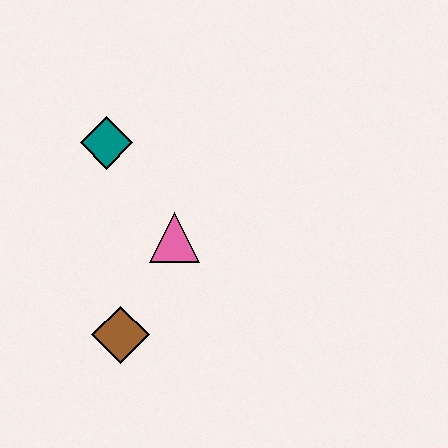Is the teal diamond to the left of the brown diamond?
Yes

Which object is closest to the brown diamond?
The pink triangle is closest to the brown diamond.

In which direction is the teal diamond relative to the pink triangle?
The teal diamond is above the pink triangle.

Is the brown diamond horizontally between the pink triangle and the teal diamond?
Yes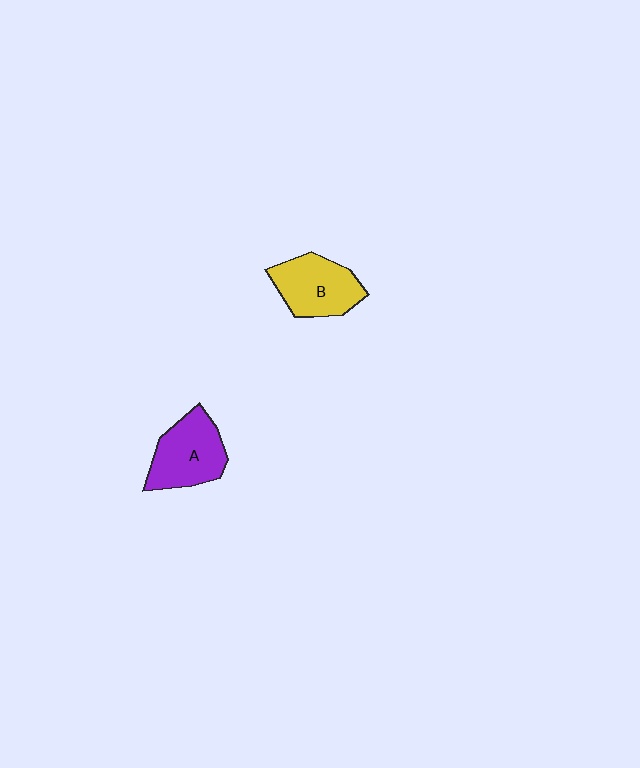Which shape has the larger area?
Shape A (purple).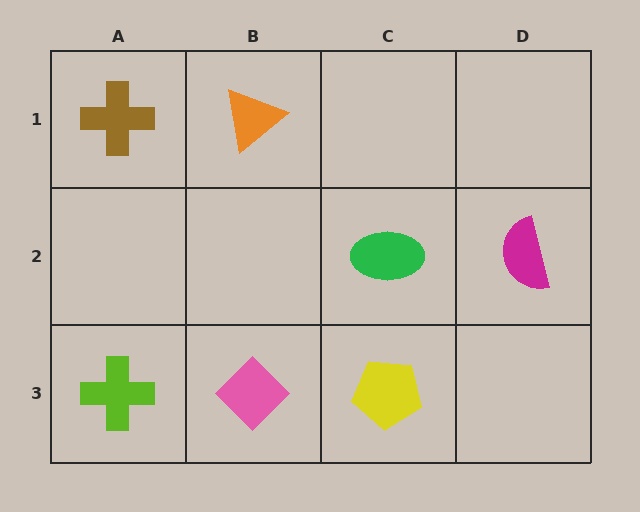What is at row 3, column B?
A pink diamond.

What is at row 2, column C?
A green ellipse.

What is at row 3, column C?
A yellow pentagon.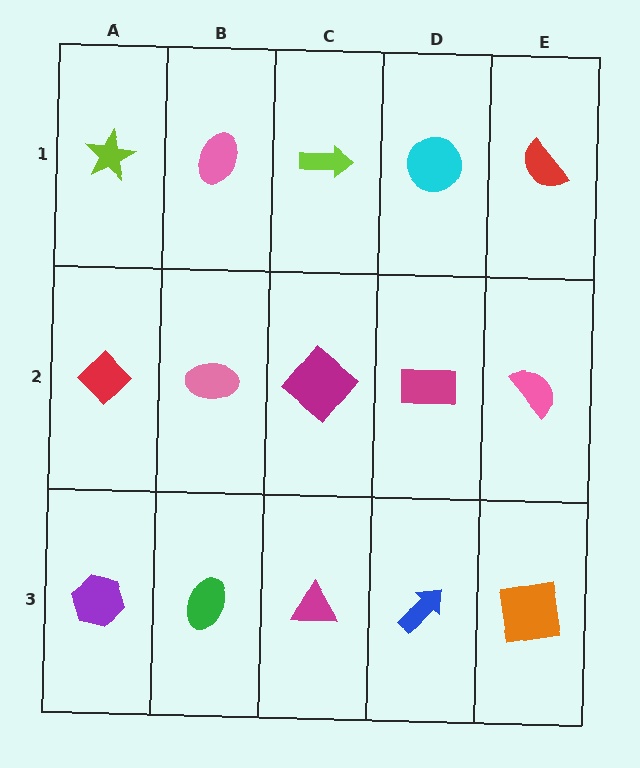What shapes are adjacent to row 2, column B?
A pink ellipse (row 1, column B), a green ellipse (row 3, column B), a red diamond (row 2, column A), a magenta diamond (row 2, column C).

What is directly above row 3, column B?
A pink ellipse.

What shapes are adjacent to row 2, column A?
A lime star (row 1, column A), a purple hexagon (row 3, column A), a pink ellipse (row 2, column B).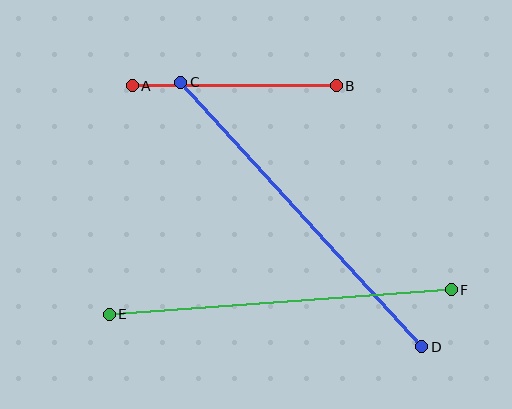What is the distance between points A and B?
The distance is approximately 204 pixels.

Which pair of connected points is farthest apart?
Points C and D are farthest apart.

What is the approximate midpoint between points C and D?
The midpoint is at approximately (301, 215) pixels.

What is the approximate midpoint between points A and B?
The midpoint is at approximately (234, 86) pixels.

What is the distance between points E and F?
The distance is approximately 343 pixels.